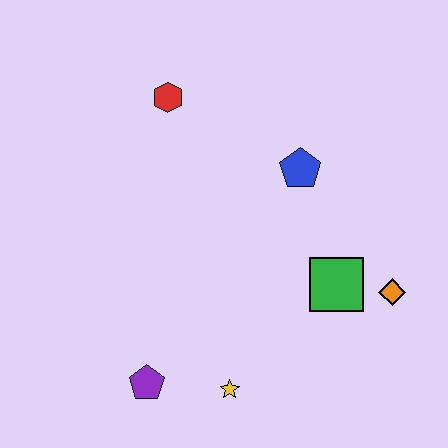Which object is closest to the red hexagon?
The blue pentagon is closest to the red hexagon.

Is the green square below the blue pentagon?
Yes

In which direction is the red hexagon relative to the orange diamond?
The red hexagon is to the left of the orange diamond.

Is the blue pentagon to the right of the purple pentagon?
Yes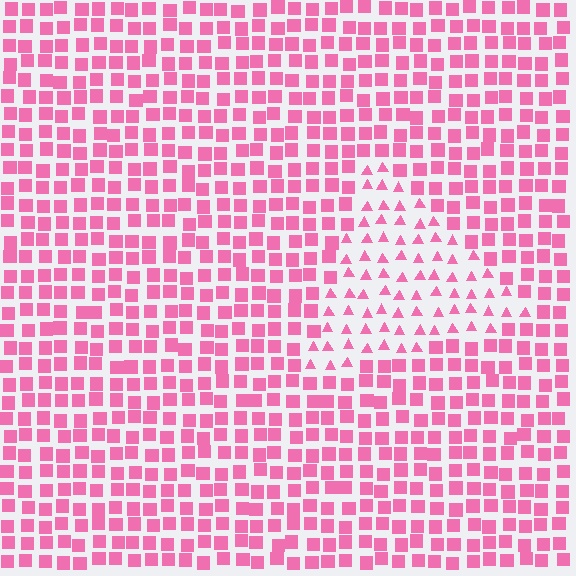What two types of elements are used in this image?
The image uses triangles inside the triangle region and squares outside it.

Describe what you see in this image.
The image is filled with small pink elements arranged in a uniform grid. A triangle-shaped region contains triangles, while the surrounding area contains squares. The boundary is defined purely by the change in element shape.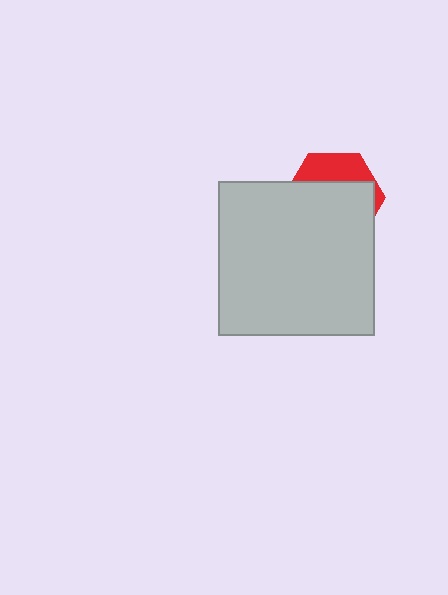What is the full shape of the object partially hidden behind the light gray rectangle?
The partially hidden object is a red hexagon.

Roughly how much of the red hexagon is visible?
A small part of it is visible (roughly 30%).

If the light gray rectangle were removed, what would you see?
You would see the complete red hexagon.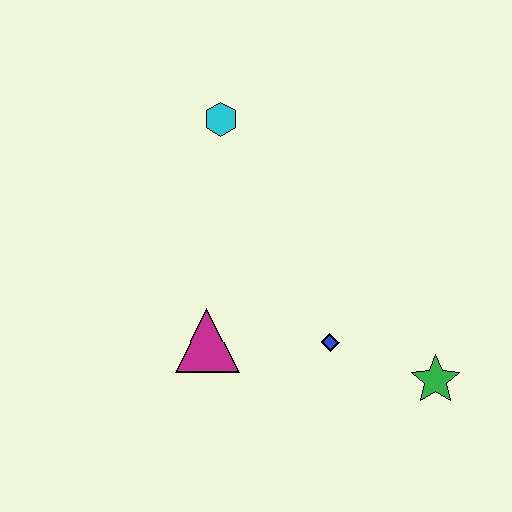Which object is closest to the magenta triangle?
The blue diamond is closest to the magenta triangle.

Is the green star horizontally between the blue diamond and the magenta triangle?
No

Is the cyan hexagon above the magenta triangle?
Yes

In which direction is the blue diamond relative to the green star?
The blue diamond is to the left of the green star.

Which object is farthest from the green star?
The cyan hexagon is farthest from the green star.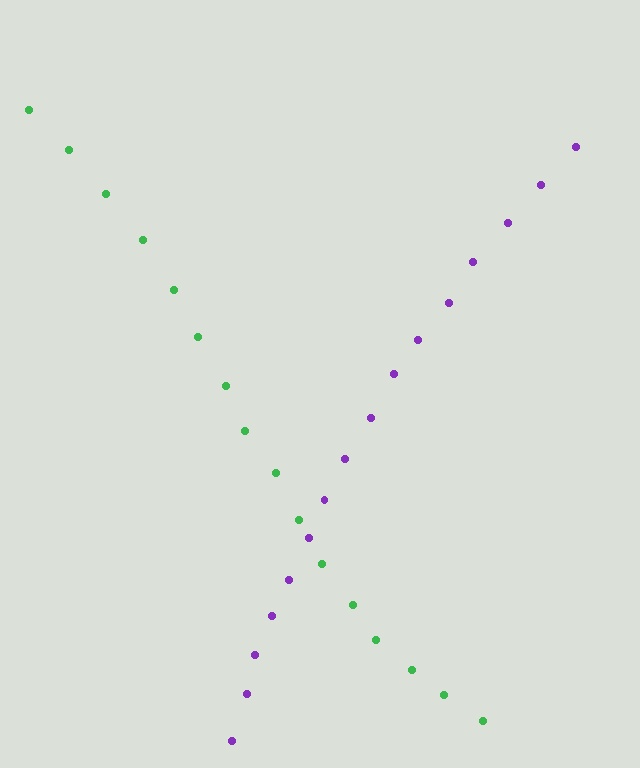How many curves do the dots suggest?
There are 2 distinct paths.